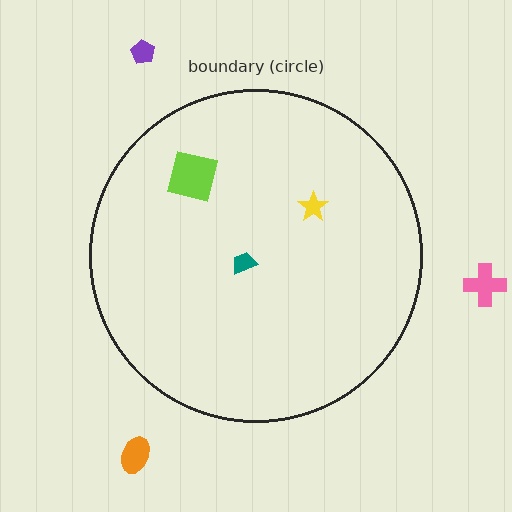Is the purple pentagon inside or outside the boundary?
Outside.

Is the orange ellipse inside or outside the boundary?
Outside.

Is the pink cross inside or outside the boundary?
Outside.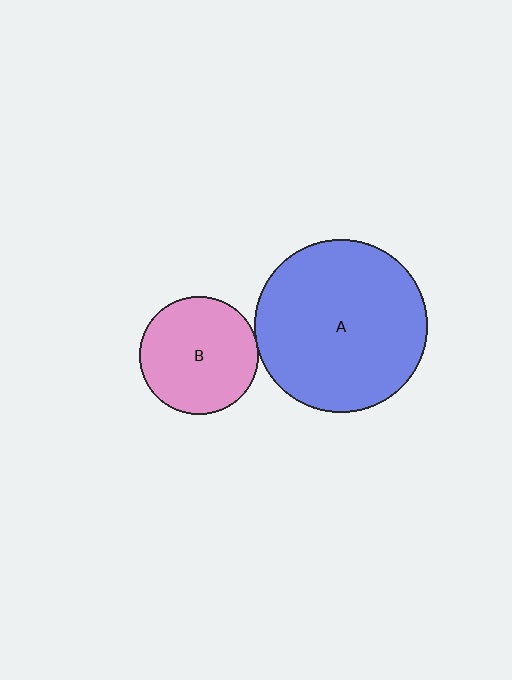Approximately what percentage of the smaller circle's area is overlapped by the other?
Approximately 5%.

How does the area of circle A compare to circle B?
Approximately 2.1 times.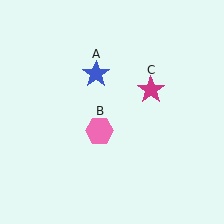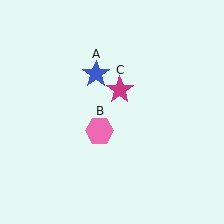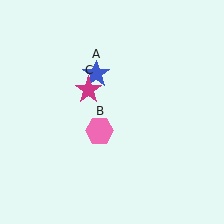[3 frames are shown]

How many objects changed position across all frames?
1 object changed position: magenta star (object C).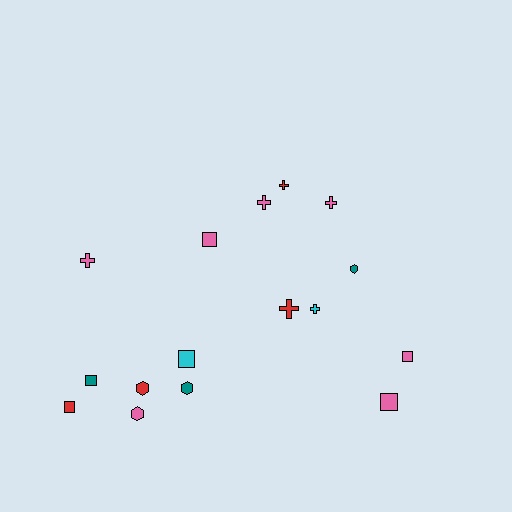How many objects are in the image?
There are 16 objects.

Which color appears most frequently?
Pink, with 7 objects.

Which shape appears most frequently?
Cross, with 6 objects.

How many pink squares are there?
There are 3 pink squares.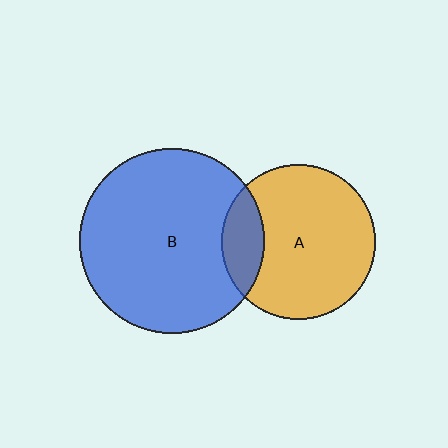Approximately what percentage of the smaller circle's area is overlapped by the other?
Approximately 20%.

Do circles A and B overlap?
Yes.